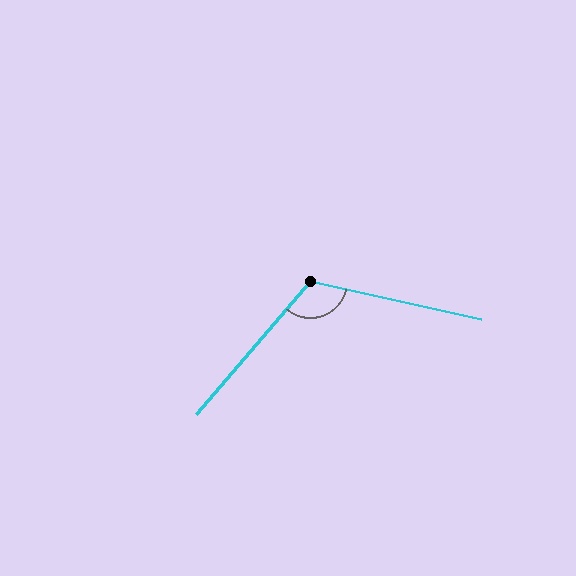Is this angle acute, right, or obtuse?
It is obtuse.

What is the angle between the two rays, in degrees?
Approximately 118 degrees.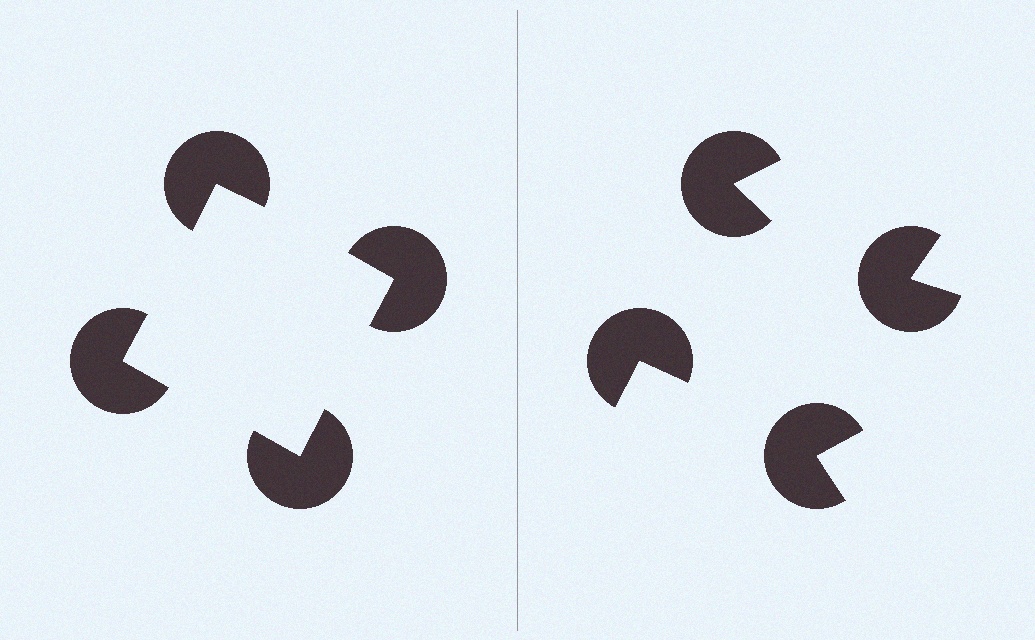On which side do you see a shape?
An illusory square appears on the left side. On the right side the wedge cuts are rotated, so no coherent shape forms.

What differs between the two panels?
The pac-man discs are positioned identically on both sides; only the wedge orientations differ. On the left they align to a square; on the right they are misaligned.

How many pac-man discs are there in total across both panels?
8 — 4 on each side.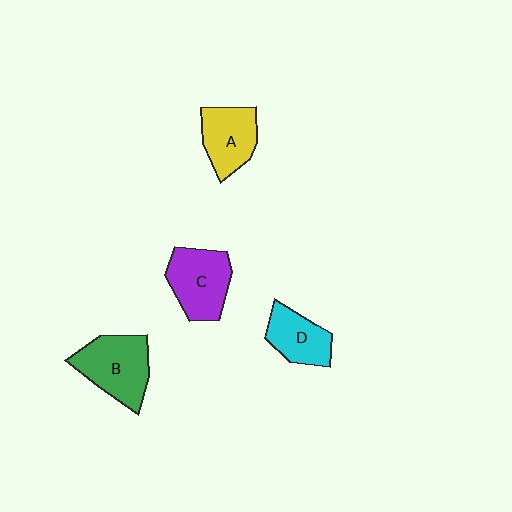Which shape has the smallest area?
Shape D (cyan).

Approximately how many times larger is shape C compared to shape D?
Approximately 1.3 times.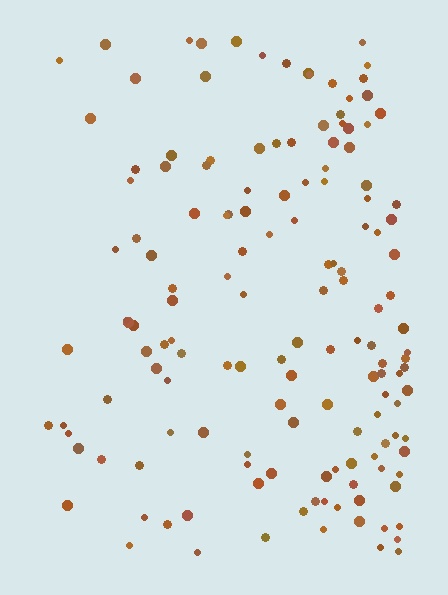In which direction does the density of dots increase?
From left to right, with the right side densest.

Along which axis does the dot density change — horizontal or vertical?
Horizontal.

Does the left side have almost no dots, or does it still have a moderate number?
Still a moderate number, just noticeably fewer than the right.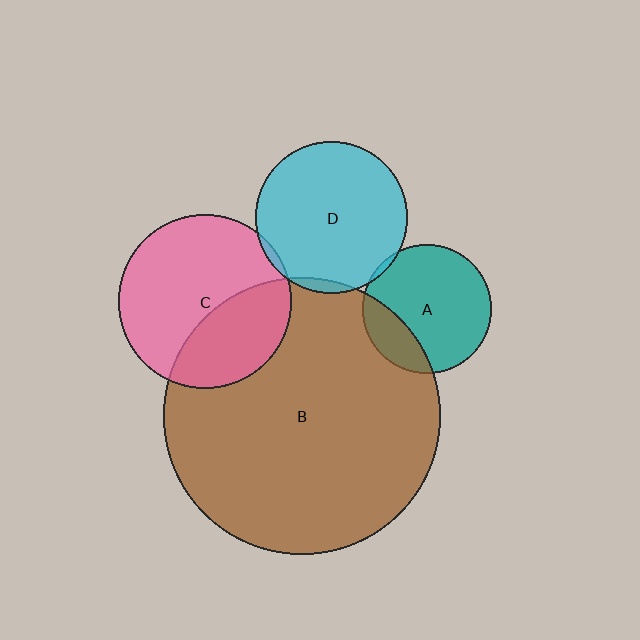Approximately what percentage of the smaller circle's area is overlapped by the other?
Approximately 35%.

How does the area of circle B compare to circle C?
Approximately 2.5 times.